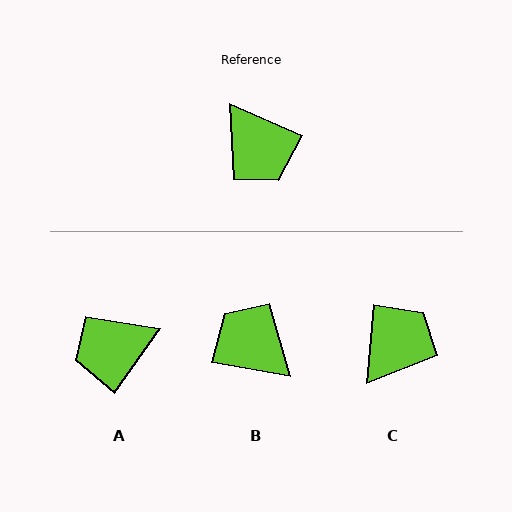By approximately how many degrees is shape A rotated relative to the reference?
Approximately 102 degrees clockwise.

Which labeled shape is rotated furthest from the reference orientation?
B, about 167 degrees away.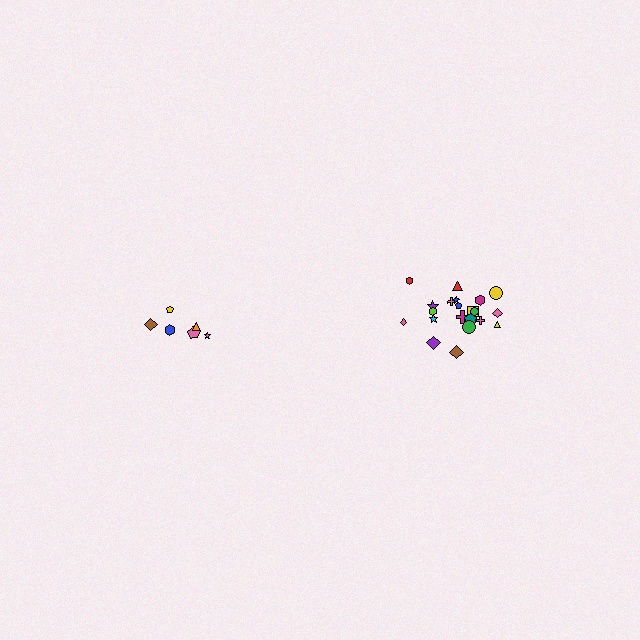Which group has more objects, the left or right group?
The right group.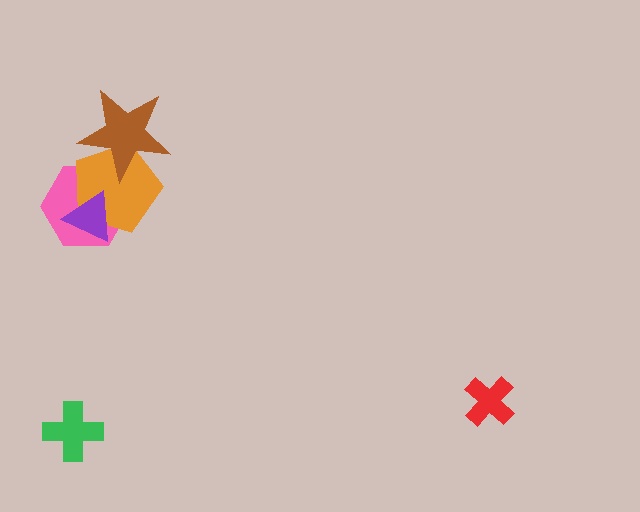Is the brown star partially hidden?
No, no other shape covers it.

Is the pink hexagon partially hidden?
Yes, it is partially covered by another shape.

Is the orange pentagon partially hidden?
Yes, it is partially covered by another shape.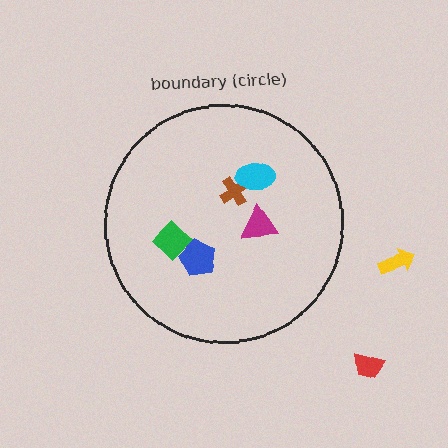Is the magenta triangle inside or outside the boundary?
Inside.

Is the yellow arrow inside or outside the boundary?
Outside.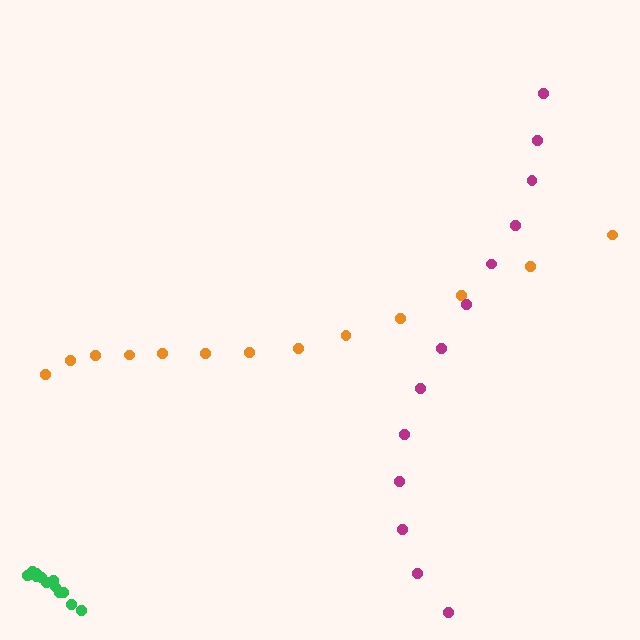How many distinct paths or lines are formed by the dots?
There are 3 distinct paths.